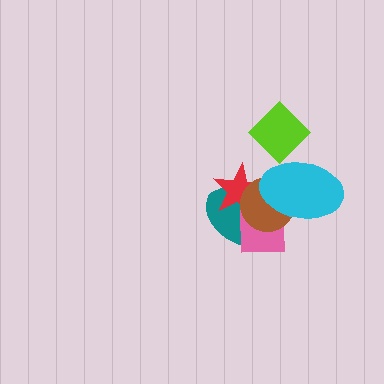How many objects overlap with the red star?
4 objects overlap with the red star.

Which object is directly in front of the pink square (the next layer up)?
The red star is directly in front of the pink square.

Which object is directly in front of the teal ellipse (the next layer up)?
The pink square is directly in front of the teal ellipse.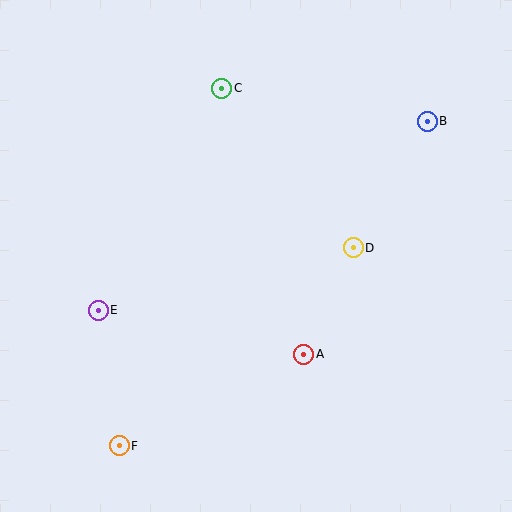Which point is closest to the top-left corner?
Point C is closest to the top-left corner.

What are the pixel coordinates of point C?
Point C is at (222, 88).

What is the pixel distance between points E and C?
The distance between E and C is 254 pixels.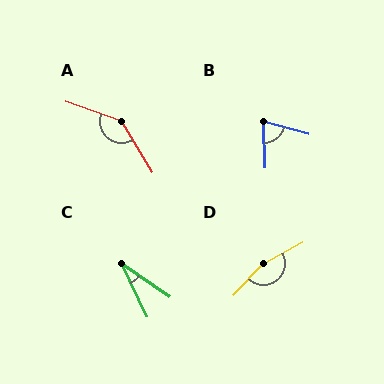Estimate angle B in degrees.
Approximately 72 degrees.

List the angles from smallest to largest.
C (30°), B (72°), A (140°), D (162°).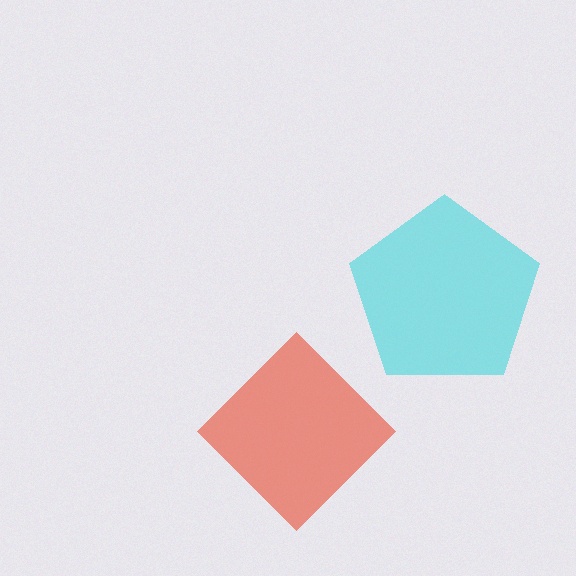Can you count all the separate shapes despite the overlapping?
Yes, there are 2 separate shapes.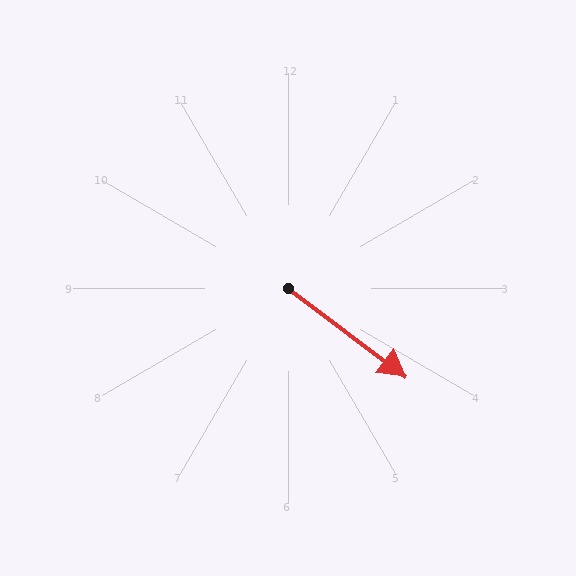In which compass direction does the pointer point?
Southeast.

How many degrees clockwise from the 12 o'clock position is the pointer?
Approximately 127 degrees.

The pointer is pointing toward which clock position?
Roughly 4 o'clock.